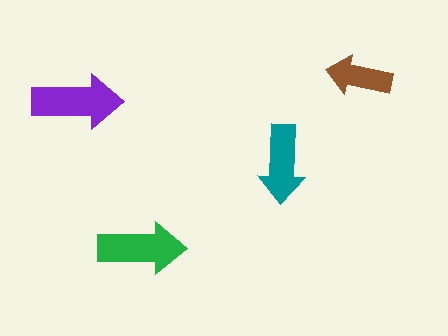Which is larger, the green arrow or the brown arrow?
The green one.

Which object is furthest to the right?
The brown arrow is rightmost.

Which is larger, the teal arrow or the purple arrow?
The purple one.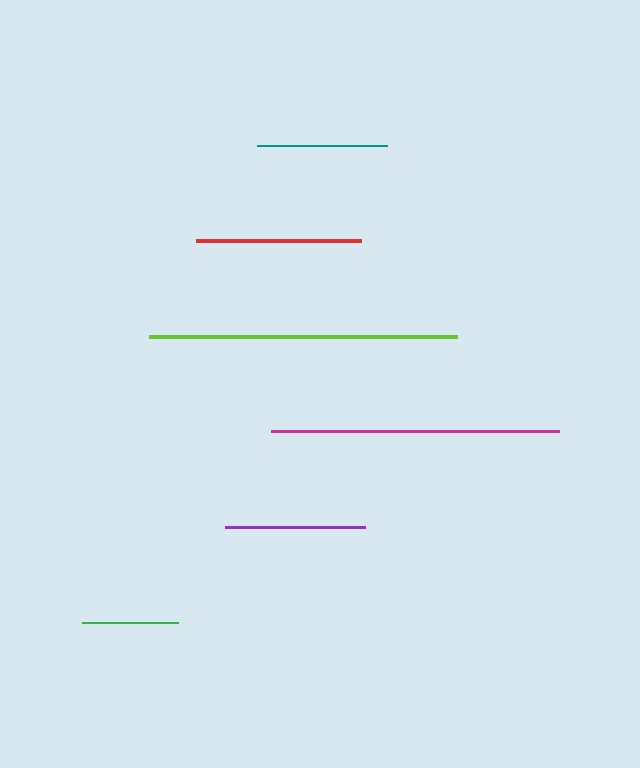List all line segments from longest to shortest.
From longest to shortest: lime, magenta, red, purple, teal, green.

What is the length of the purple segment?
The purple segment is approximately 140 pixels long.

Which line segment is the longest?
The lime line is the longest at approximately 307 pixels.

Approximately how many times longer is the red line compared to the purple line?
The red line is approximately 1.2 times the length of the purple line.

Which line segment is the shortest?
The green line is the shortest at approximately 96 pixels.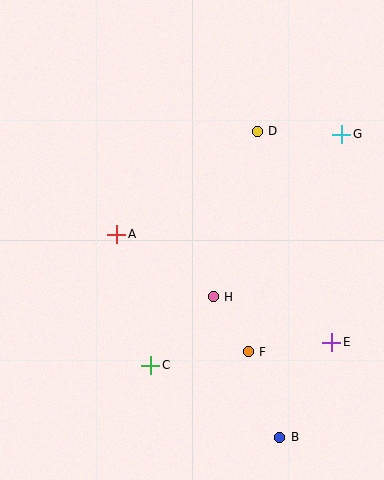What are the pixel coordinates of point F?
Point F is at (248, 352).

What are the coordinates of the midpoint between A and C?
The midpoint between A and C is at (134, 300).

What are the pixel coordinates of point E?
Point E is at (332, 342).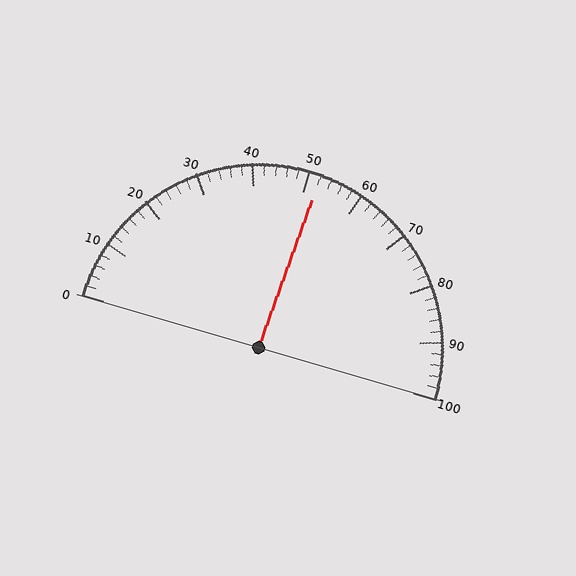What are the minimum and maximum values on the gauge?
The gauge ranges from 0 to 100.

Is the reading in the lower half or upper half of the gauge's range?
The reading is in the upper half of the range (0 to 100).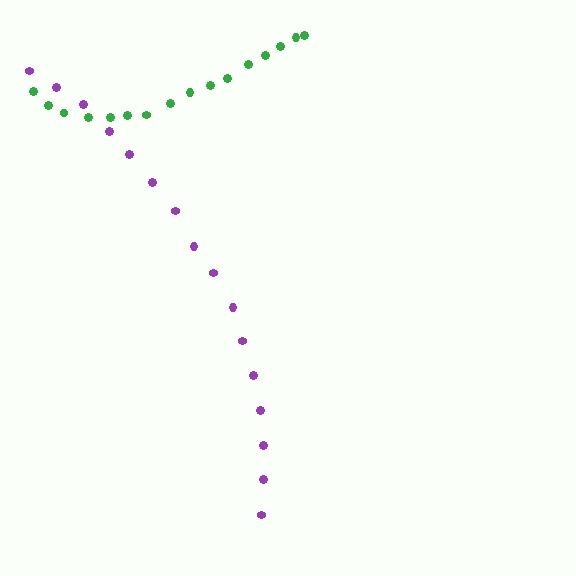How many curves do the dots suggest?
There are 2 distinct paths.